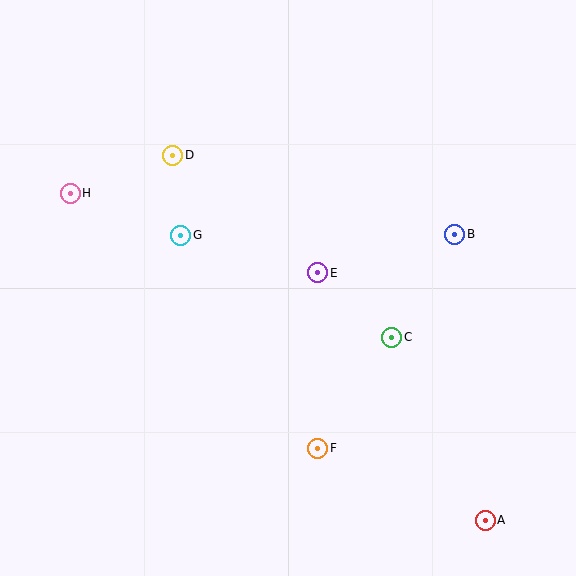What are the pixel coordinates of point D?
Point D is at (173, 155).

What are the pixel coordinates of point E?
Point E is at (318, 273).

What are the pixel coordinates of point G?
Point G is at (180, 235).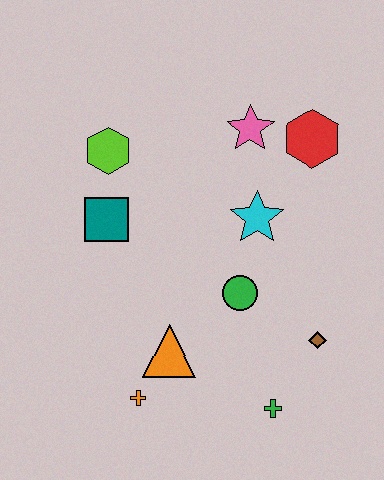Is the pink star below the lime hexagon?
No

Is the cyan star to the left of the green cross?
Yes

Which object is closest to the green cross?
The brown diamond is closest to the green cross.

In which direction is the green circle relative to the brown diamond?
The green circle is to the left of the brown diamond.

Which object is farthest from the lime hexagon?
The green cross is farthest from the lime hexagon.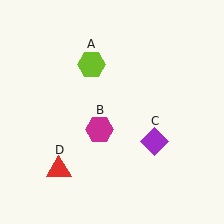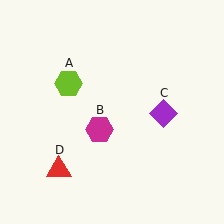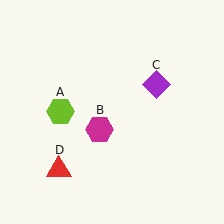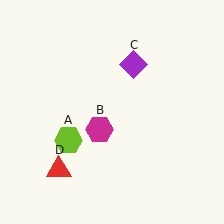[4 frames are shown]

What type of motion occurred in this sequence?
The lime hexagon (object A), purple diamond (object C) rotated counterclockwise around the center of the scene.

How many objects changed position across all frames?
2 objects changed position: lime hexagon (object A), purple diamond (object C).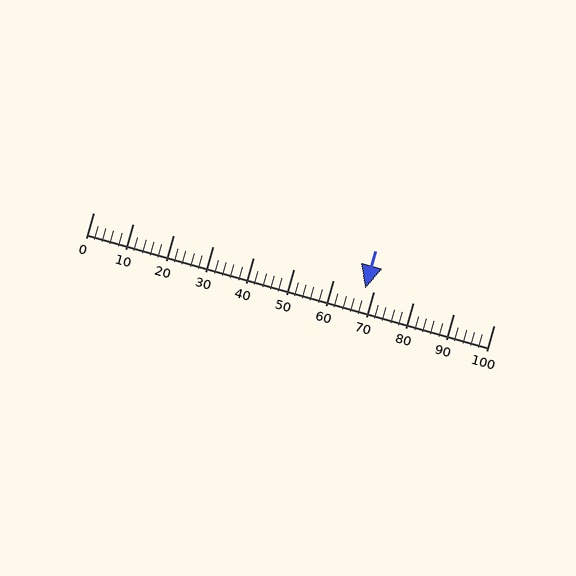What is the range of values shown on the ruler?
The ruler shows values from 0 to 100.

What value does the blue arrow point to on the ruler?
The blue arrow points to approximately 68.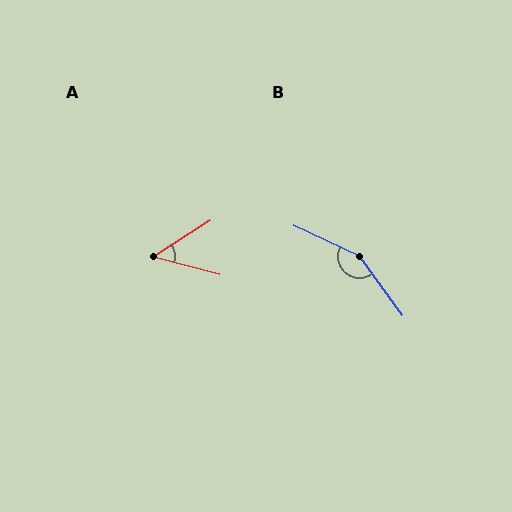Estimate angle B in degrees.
Approximately 151 degrees.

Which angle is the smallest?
A, at approximately 47 degrees.